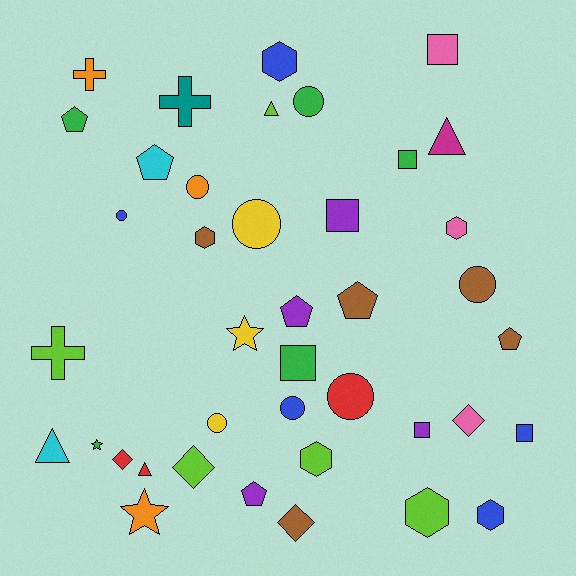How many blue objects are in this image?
There are 5 blue objects.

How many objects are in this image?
There are 40 objects.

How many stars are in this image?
There are 3 stars.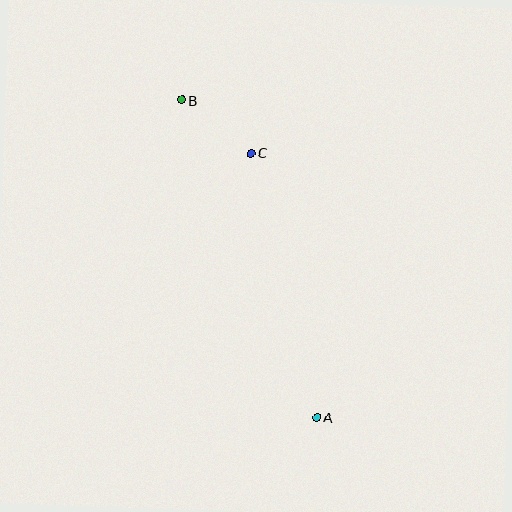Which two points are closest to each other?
Points B and C are closest to each other.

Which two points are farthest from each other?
Points A and B are farthest from each other.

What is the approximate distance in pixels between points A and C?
The distance between A and C is approximately 272 pixels.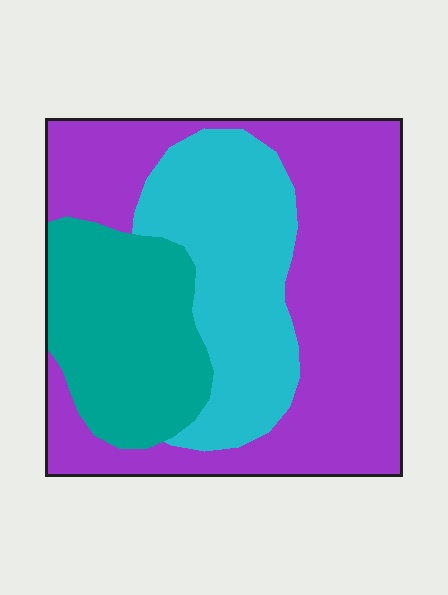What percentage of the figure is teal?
Teal takes up about one quarter (1/4) of the figure.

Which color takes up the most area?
Purple, at roughly 50%.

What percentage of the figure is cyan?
Cyan covers around 25% of the figure.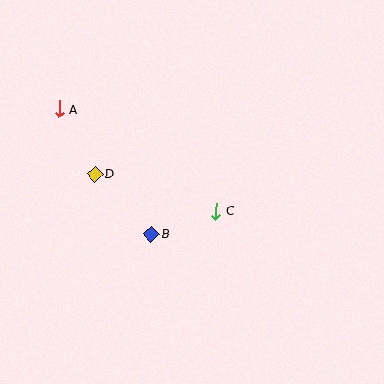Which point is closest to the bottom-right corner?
Point C is closest to the bottom-right corner.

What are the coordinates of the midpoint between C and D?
The midpoint between C and D is at (155, 193).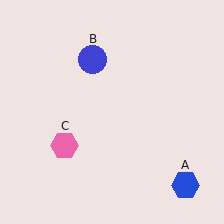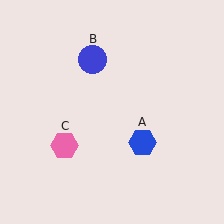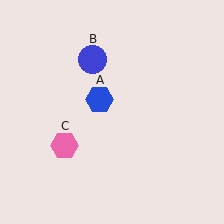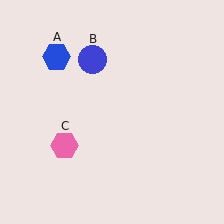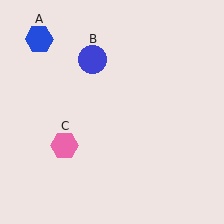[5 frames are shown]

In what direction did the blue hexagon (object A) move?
The blue hexagon (object A) moved up and to the left.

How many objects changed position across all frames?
1 object changed position: blue hexagon (object A).